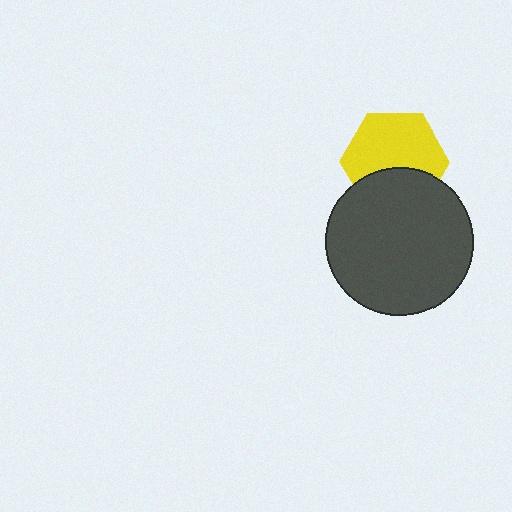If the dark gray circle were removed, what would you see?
You would see the complete yellow hexagon.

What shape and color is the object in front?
The object in front is a dark gray circle.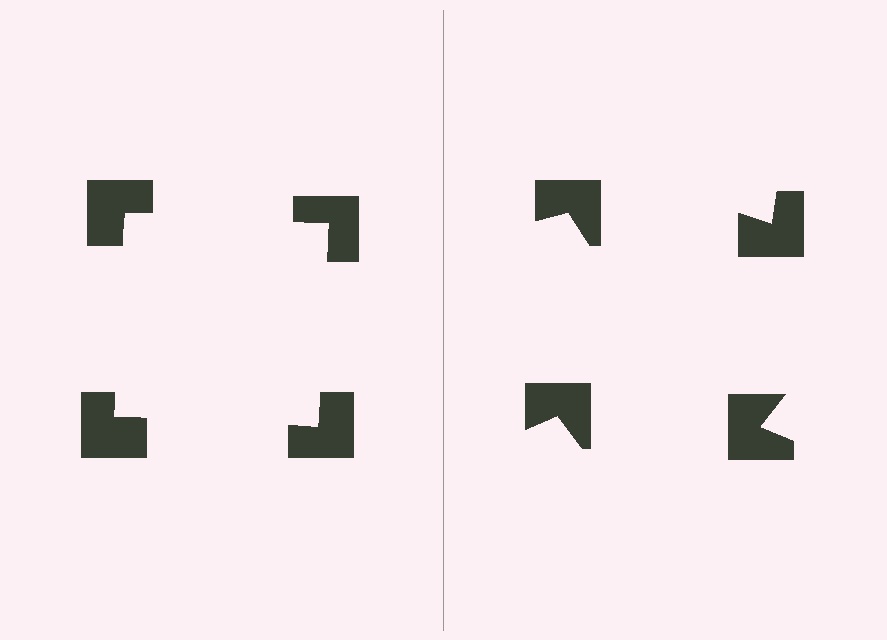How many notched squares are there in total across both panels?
8 — 4 on each side.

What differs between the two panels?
The notched squares are positioned identically on both sides; only the wedge orientations differ. On the left they align to a square; on the right they are misaligned.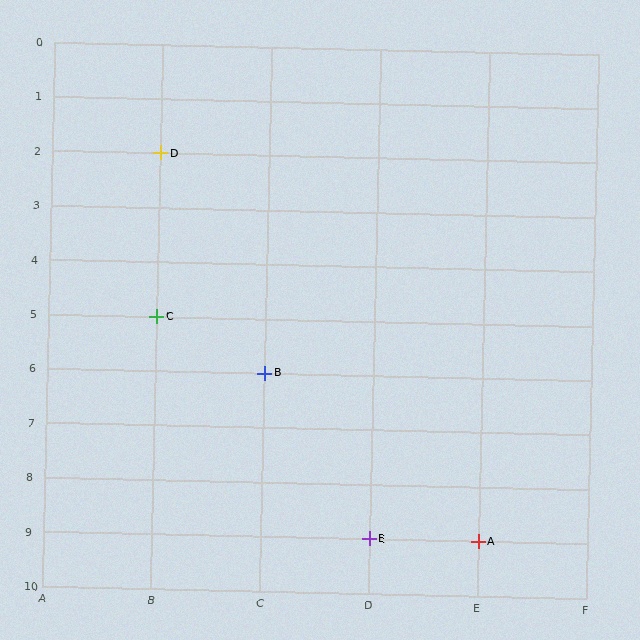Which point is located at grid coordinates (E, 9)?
Point A is at (E, 9).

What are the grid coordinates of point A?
Point A is at grid coordinates (E, 9).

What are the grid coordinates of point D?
Point D is at grid coordinates (B, 2).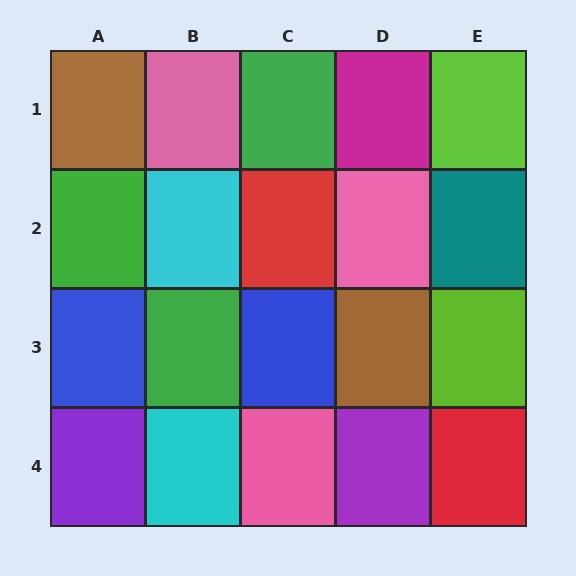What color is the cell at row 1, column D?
Magenta.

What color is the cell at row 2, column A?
Green.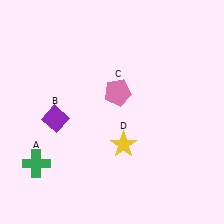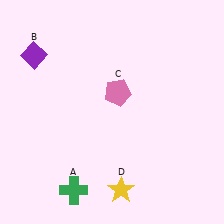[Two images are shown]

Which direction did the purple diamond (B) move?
The purple diamond (B) moved up.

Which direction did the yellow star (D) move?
The yellow star (D) moved down.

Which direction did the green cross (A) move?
The green cross (A) moved right.